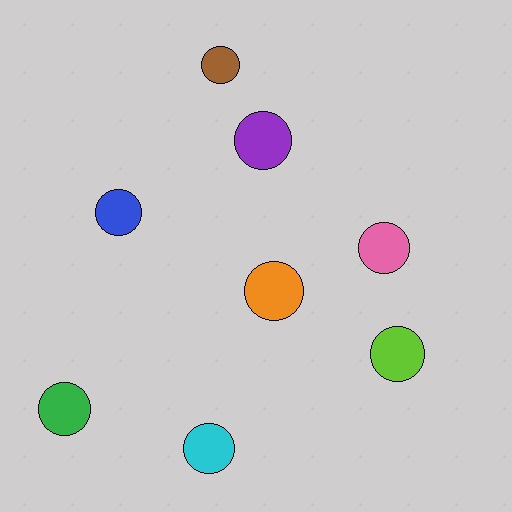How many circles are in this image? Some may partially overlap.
There are 8 circles.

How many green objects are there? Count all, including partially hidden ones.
There is 1 green object.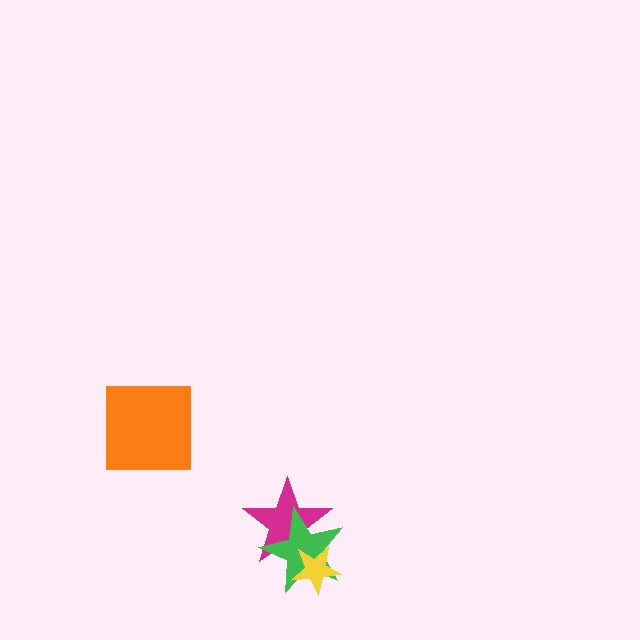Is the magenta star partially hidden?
Yes, it is partially covered by another shape.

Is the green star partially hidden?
Yes, it is partially covered by another shape.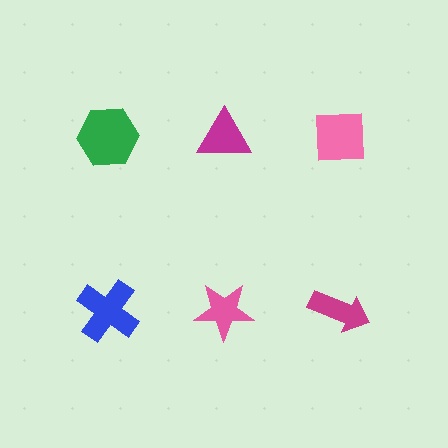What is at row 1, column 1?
A green hexagon.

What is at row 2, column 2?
A pink star.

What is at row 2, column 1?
A blue cross.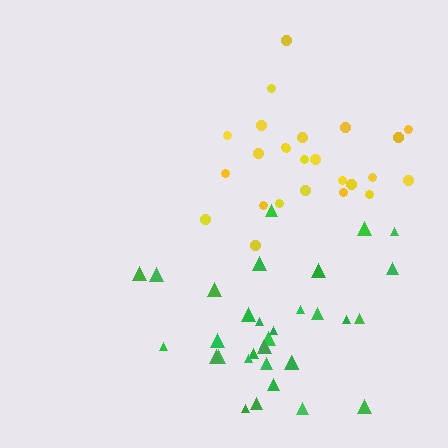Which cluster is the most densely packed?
Green.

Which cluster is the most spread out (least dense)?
Yellow.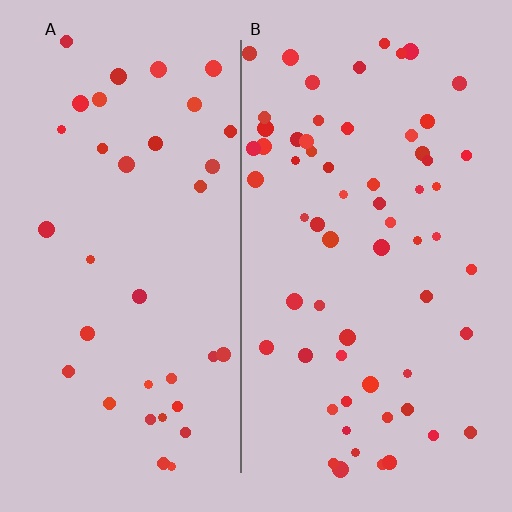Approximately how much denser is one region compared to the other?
Approximately 1.7× — region B over region A.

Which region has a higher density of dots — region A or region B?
B (the right).